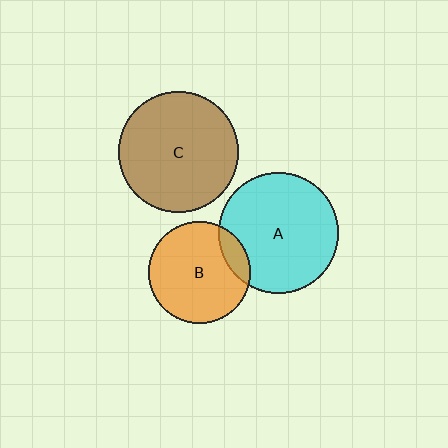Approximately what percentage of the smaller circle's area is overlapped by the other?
Approximately 15%.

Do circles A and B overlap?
Yes.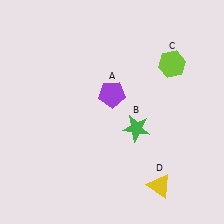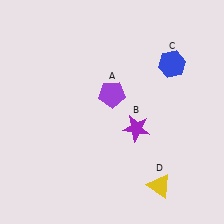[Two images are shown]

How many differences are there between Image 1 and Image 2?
There are 2 differences between the two images.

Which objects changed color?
B changed from green to purple. C changed from lime to blue.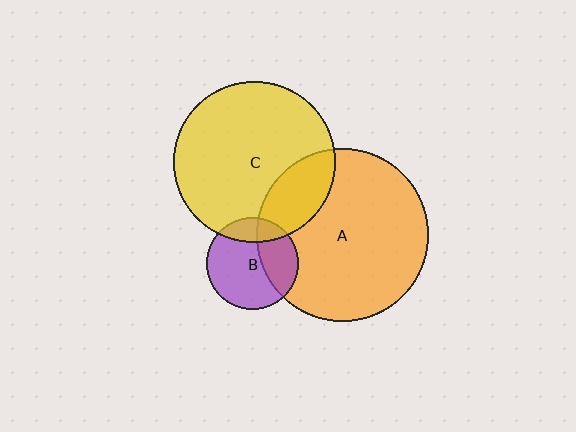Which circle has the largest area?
Circle A (orange).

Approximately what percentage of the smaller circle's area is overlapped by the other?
Approximately 35%.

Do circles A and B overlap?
Yes.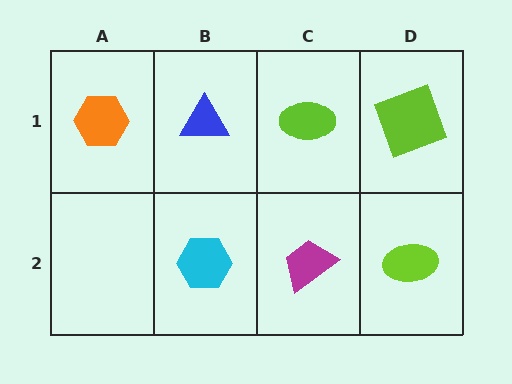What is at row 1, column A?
An orange hexagon.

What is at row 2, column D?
A lime ellipse.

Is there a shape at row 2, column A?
No, that cell is empty.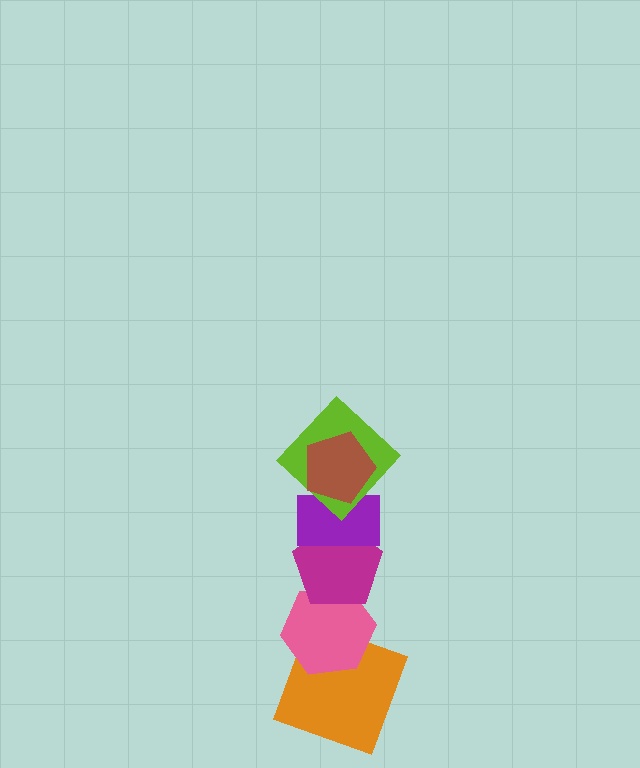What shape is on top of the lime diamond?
The brown pentagon is on top of the lime diamond.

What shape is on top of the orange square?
The pink hexagon is on top of the orange square.